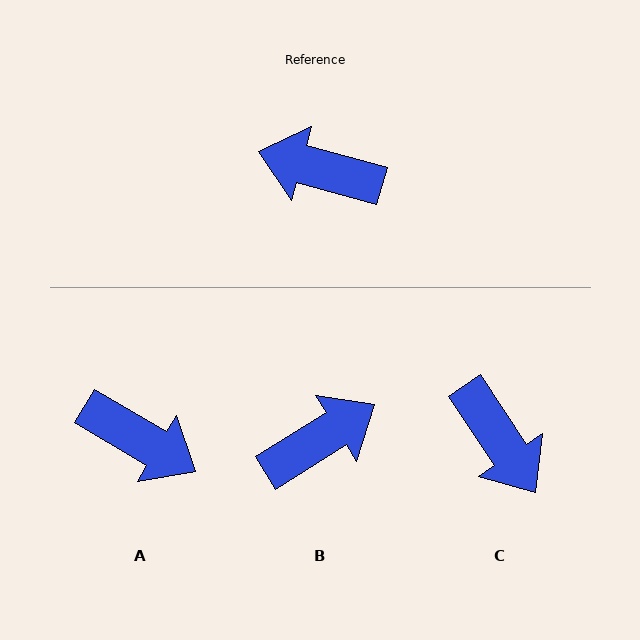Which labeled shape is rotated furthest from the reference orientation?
A, about 165 degrees away.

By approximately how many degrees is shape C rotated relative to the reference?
Approximately 139 degrees counter-clockwise.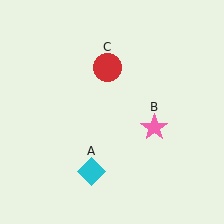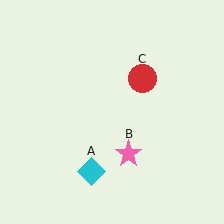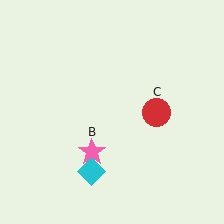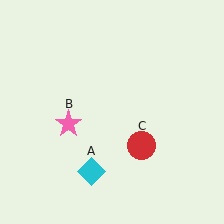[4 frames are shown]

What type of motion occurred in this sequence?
The pink star (object B), red circle (object C) rotated clockwise around the center of the scene.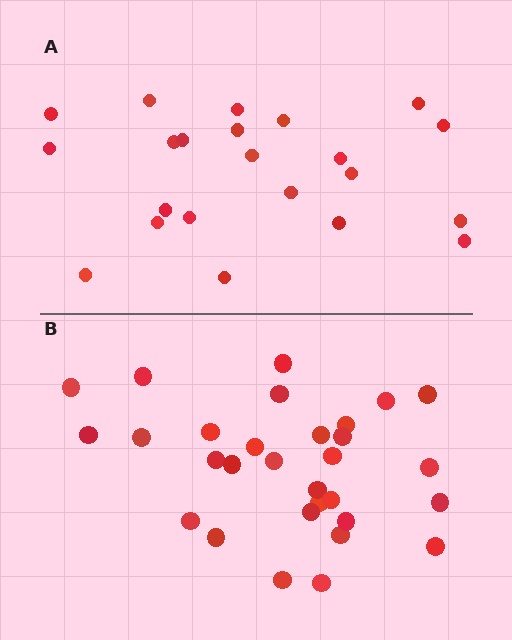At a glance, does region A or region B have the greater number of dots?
Region B (the bottom region) has more dots.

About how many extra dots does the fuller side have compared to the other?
Region B has roughly 8 or so more dots than region A.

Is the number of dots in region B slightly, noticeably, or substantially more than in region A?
Region B has noticeably more, but not dramatically so. The ratio is roughly 1.4 to 1.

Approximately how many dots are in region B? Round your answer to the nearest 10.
About 30 dots.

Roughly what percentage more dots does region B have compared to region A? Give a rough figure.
About 35% more.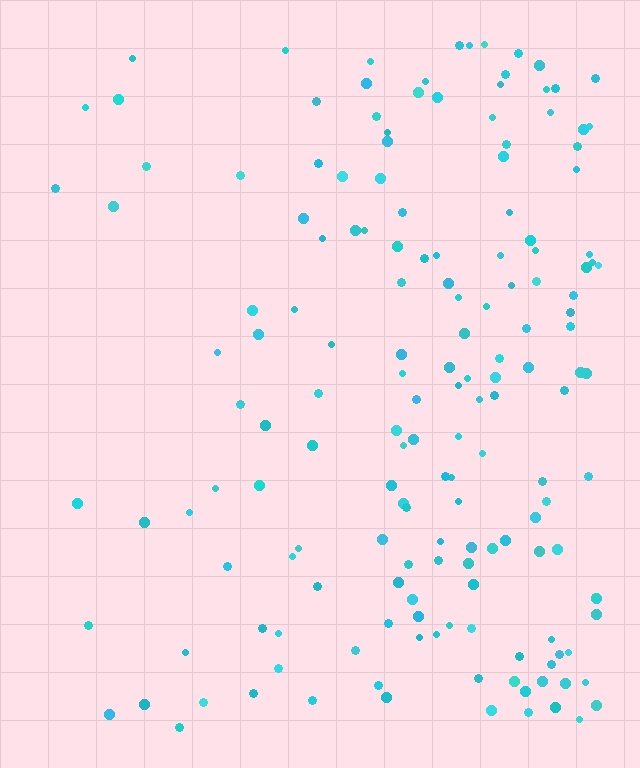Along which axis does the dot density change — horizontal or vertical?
Horizontal.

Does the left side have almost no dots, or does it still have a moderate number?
Still a moderate number, just noticeably fewer than the right.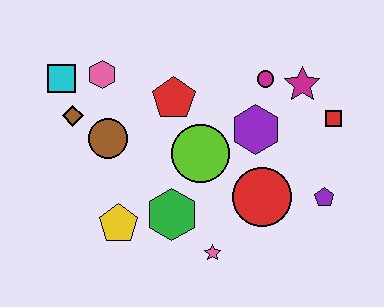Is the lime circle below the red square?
Yes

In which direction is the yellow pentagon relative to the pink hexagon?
The yellow pentagon is below the pink hexagon.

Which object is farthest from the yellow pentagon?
The red square is farthest from the yellow pentagon.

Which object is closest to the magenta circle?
The magenta star is closest to the magenta circle.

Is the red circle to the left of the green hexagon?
No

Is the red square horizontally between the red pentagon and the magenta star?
No